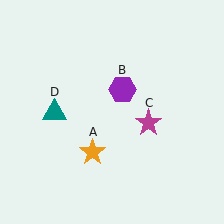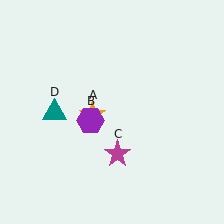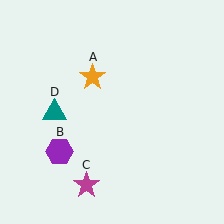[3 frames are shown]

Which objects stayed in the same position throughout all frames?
Teal triangle (object D) remained stationary.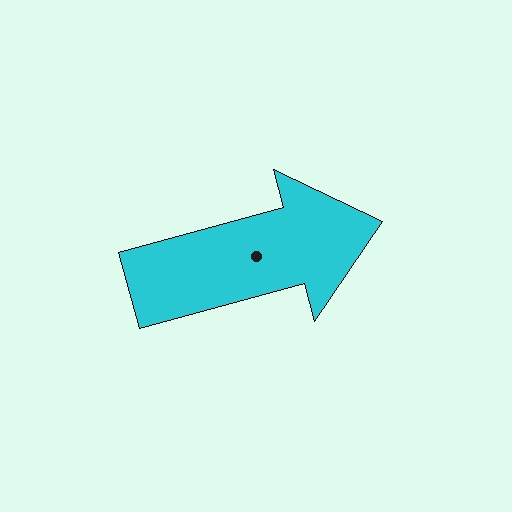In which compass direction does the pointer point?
East.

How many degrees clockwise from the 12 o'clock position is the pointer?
Approximately 75 degrees.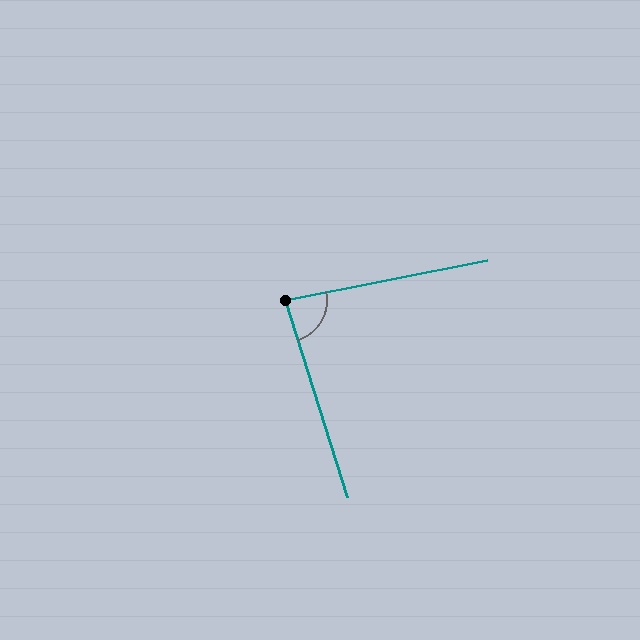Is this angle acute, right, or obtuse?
It is acute.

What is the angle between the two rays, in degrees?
Approximately 84 degrees.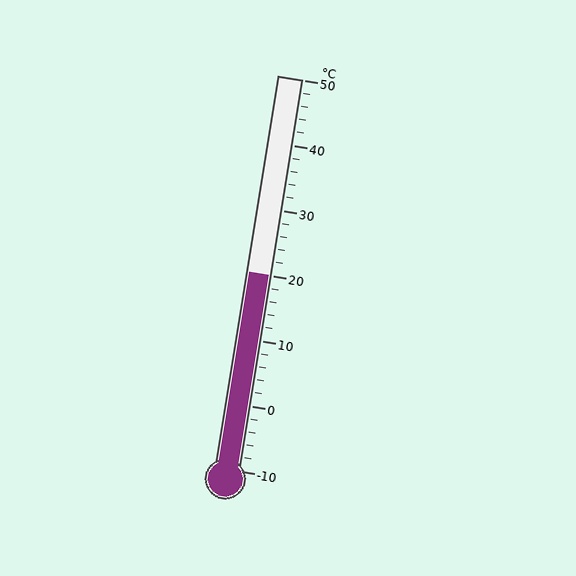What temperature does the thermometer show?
The thermometer shows approximately 20°C.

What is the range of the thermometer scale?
The thermometer scale ranges from -10°C to 50°C.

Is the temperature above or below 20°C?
The temperature is at 20°C.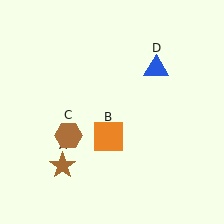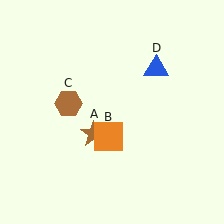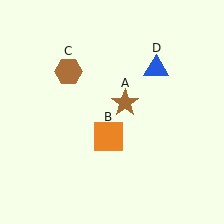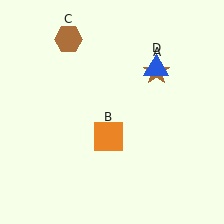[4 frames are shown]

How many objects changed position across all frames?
2 objects changed position: brown star (object A), brown hexagon (object C).